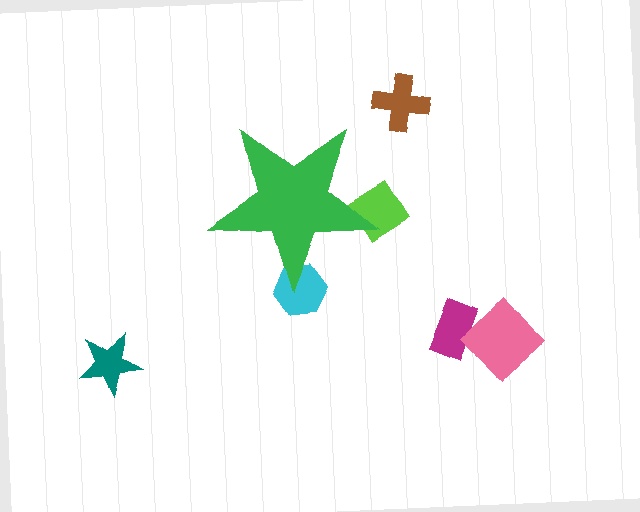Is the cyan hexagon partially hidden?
Yes, the cyan hexagon is partially hidden behind the green star.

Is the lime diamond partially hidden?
Yes, the lime diamond is partially hidden behind the green star.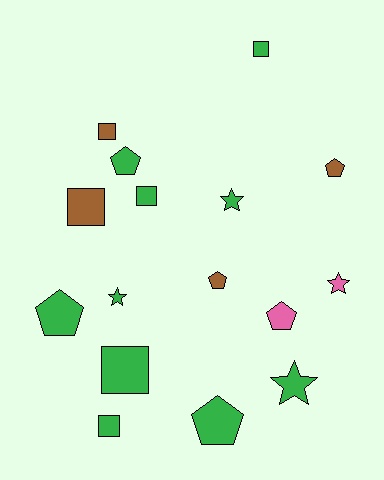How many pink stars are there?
There is 1 pink star.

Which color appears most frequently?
Green, with 10 objects.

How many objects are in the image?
There are 16 objects.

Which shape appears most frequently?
Square, with 6 objects.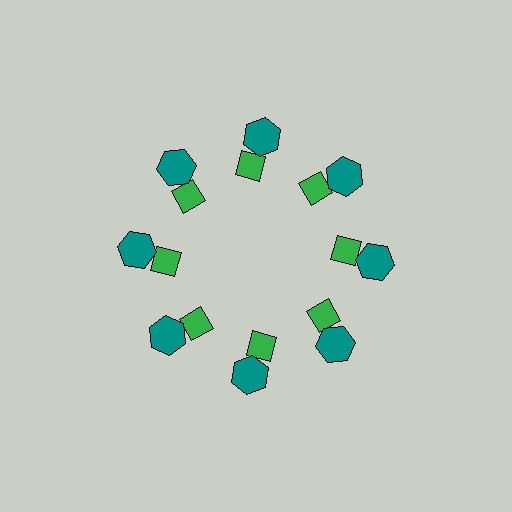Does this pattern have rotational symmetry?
Yes, this pattern has 8-fold rotational symmetry. It looks the same after rotating 45 degrees around the center.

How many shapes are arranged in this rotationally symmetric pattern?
There are 16 shapes, arranged in 8 groups of 2.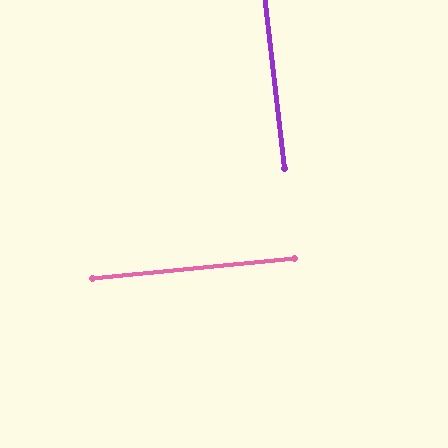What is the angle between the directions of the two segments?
Approximately 89 degrees.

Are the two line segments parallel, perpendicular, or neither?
Perpendicular — they meet at approximately 89°.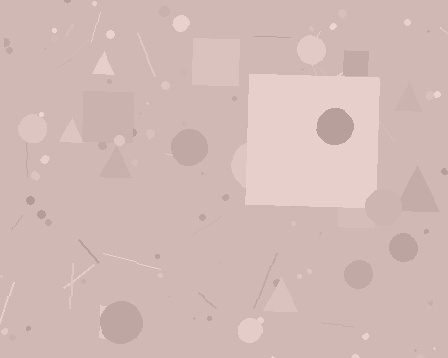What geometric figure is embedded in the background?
A square is embedded in the background.